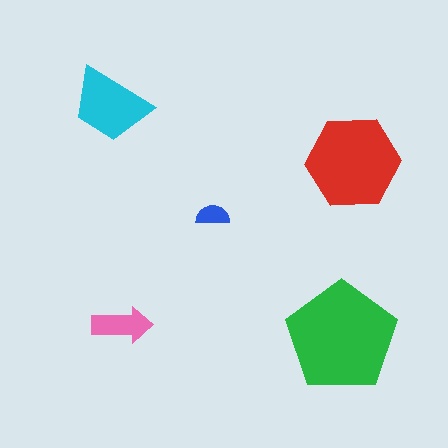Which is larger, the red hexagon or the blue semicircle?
The red hexagon.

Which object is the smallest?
The blue semicircle.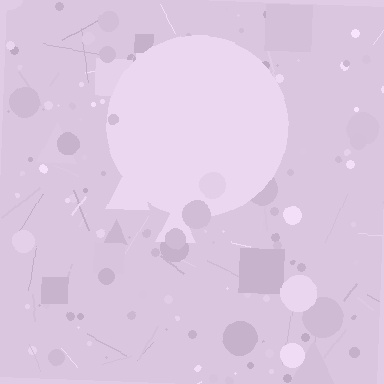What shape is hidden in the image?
A circle is hidden in the image.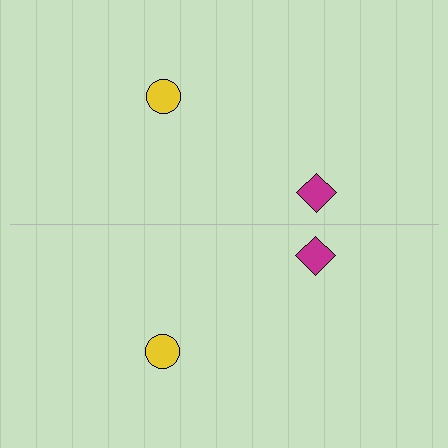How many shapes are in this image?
There are 4 shapes in this image.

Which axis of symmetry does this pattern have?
The pattern has a horizontal axis of symmetry running through the center of the image.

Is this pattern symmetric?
Yes, this pattern has bilateral (reflection) symmetry.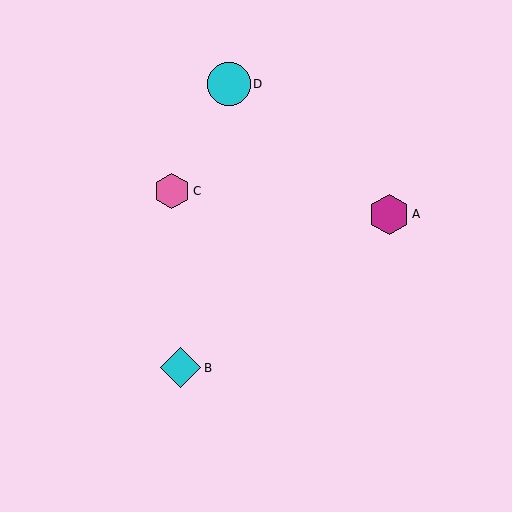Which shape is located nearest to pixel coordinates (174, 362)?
The cyan diamond (labeled B) at (181, 368) is nearest to that location.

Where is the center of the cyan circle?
The center of the cyan circle is at (229, 84).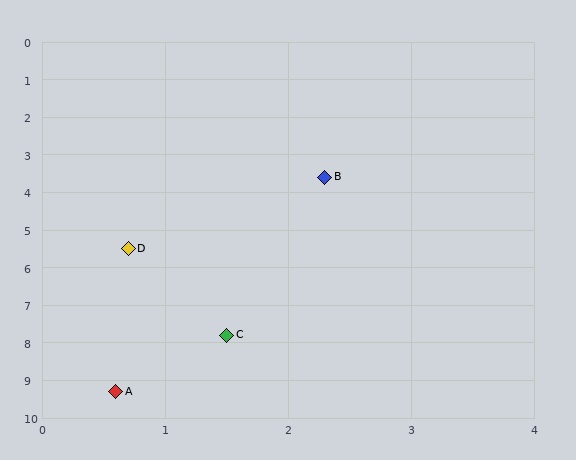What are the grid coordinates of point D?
Point D is at approximately (0.7, 5.5).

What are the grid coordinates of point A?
Point A is at approximately (0.6, 9.3).